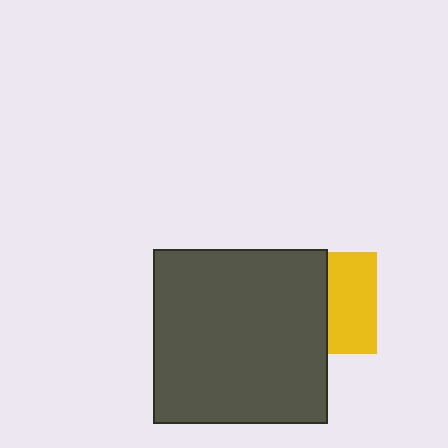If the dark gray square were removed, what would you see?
You would see the complete yellow square.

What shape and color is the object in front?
The object in front is a dark gray square.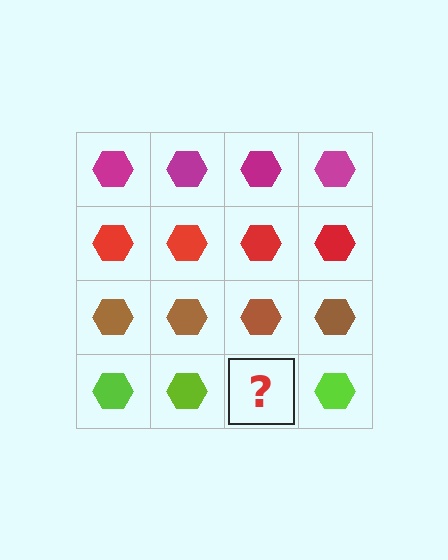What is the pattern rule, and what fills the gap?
The rule is that each row has a consistent color. The gap should be filled with a lime hexagon.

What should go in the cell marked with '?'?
The missing cell should contain a lime hexagon.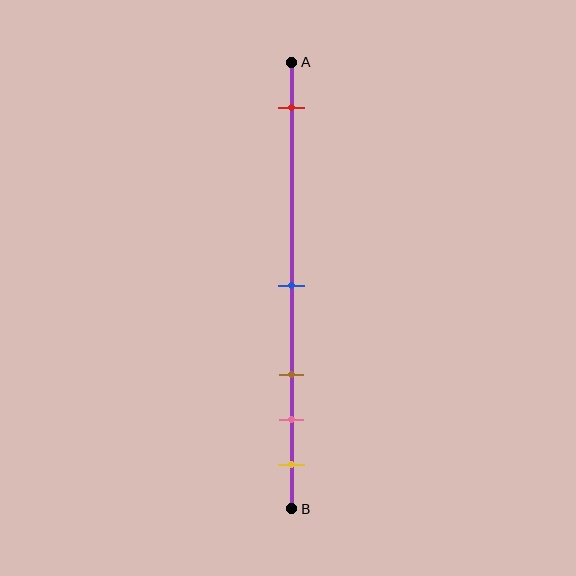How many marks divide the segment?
There are 5 marks dividing the segment.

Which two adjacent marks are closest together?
The pink and yellow marks are the closest adjacent pair.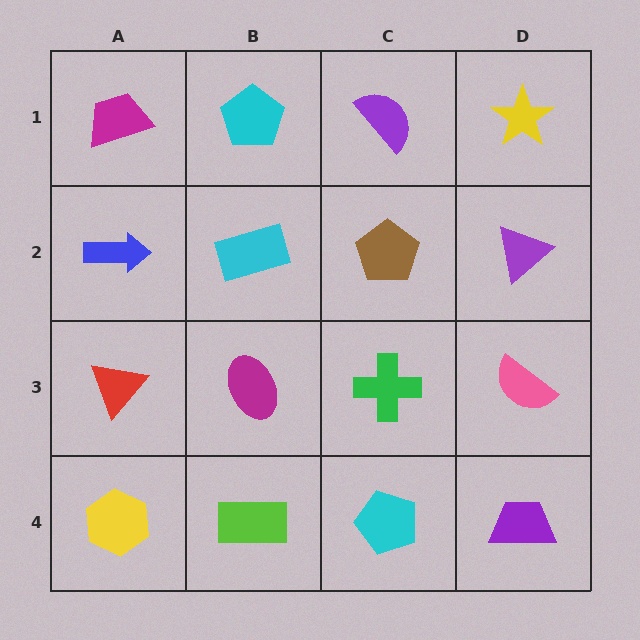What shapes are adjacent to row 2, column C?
A purple semicircle (row 1, column C), a green cross (row 3, column C), a cyan rectangle (row 2, column B), a purple triangle (row 2, column D).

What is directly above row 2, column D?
A yellow star.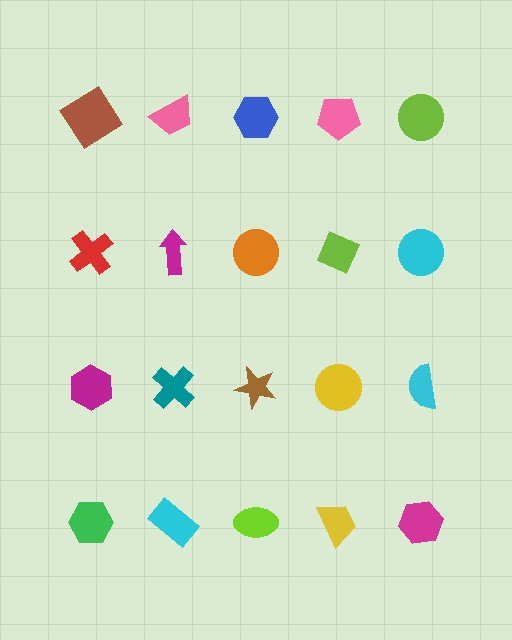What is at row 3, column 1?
A magenta hexagon.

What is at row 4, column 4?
A yellow trapezoid.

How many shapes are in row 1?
5 shapes.